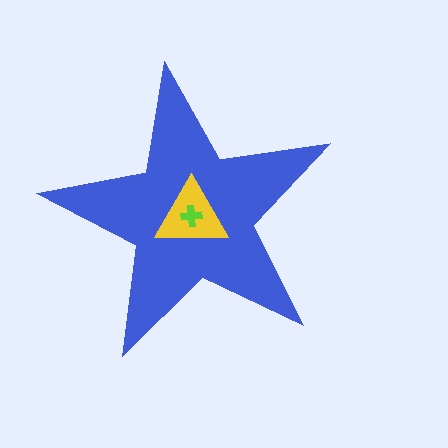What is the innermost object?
The lime cross.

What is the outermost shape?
The blue star.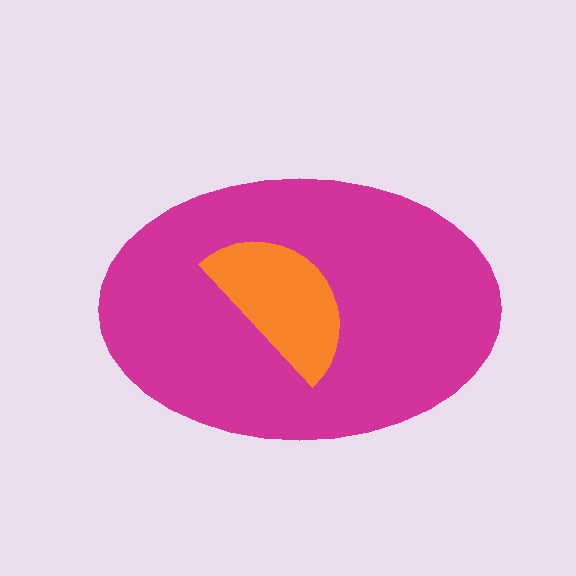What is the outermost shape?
The magenta ellipse.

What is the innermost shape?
The orange semicircle.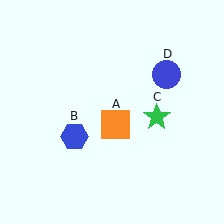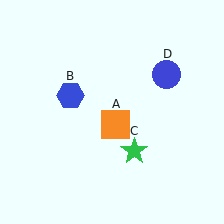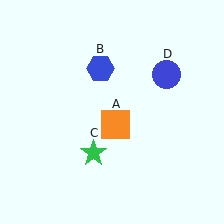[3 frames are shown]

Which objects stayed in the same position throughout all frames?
Orange square (object A) and blue circle (object D) remained stationary.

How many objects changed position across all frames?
2 objects changed position: blue hexagon (object B), green star (object C).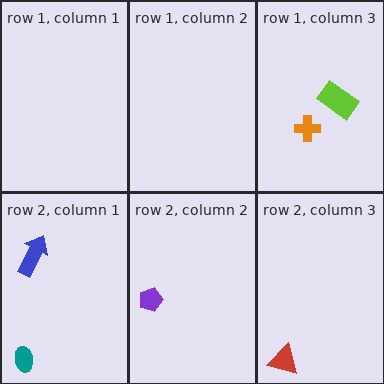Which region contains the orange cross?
The row 1, column 3 region.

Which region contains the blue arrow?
The row 2, column 1 region.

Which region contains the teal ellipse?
The row 2, column 1 region.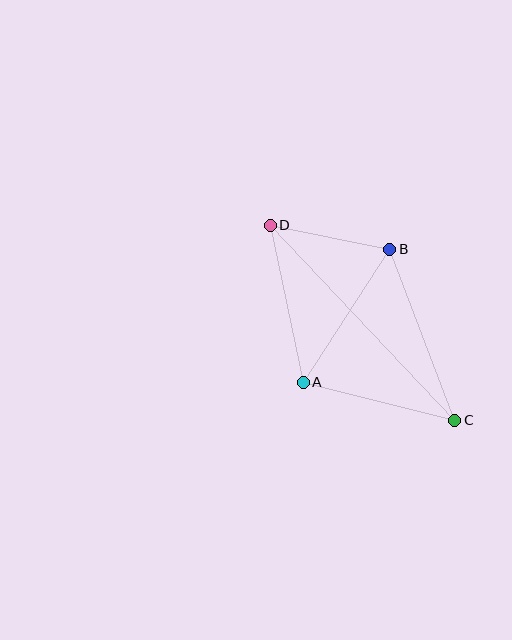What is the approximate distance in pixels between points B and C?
The distance between B and C is approximately 183 pixels.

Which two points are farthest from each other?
Points C and D are farthest from each other.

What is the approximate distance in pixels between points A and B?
The distance between A and B is approximately 158 pixels.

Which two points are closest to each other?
Points B and D are closest to each other.